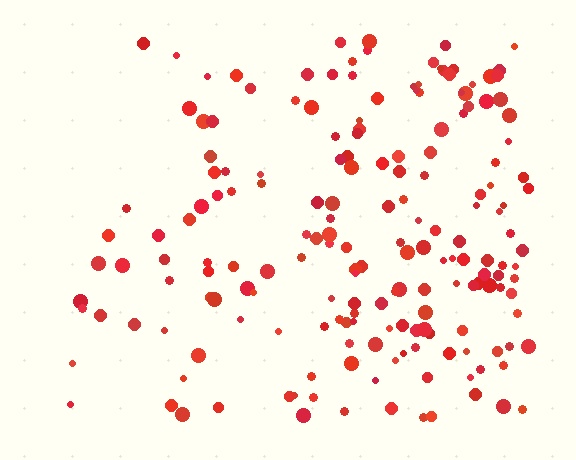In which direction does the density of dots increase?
From left to right, with the right side densest.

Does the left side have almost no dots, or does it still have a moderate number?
Still a moderate number, just noticeably fewer than the right.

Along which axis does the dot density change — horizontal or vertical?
Horizontal.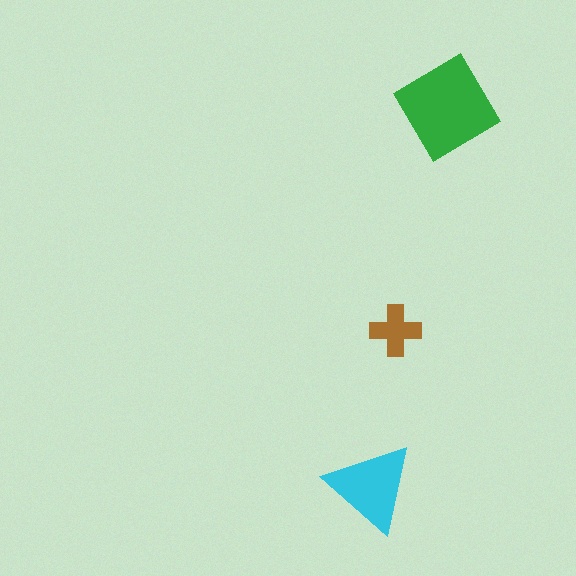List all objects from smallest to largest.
The brown cross, the cyan triangle, the green diamond.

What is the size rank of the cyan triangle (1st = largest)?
2nd.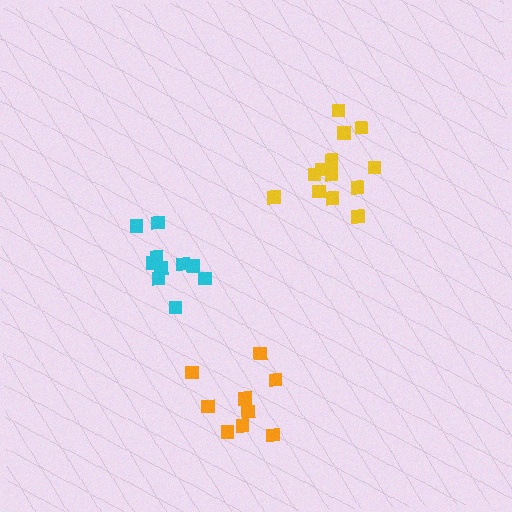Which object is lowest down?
The orange cluster is bottommost.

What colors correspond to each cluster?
The clusters are colored: yellow, cyan, orange.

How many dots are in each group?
Group 1: 13 dots, Group 2: 10 dots, Group 3: 9 dots (32 total).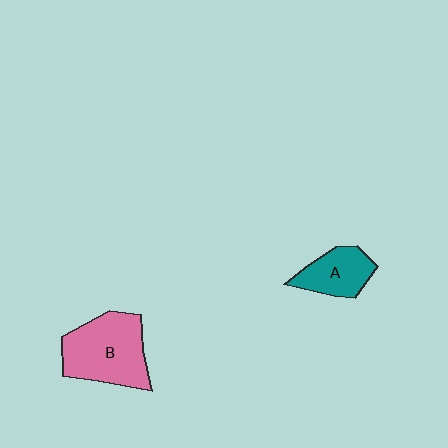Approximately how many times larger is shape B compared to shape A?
Approximately 1.8 times.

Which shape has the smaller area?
Shape A (teal).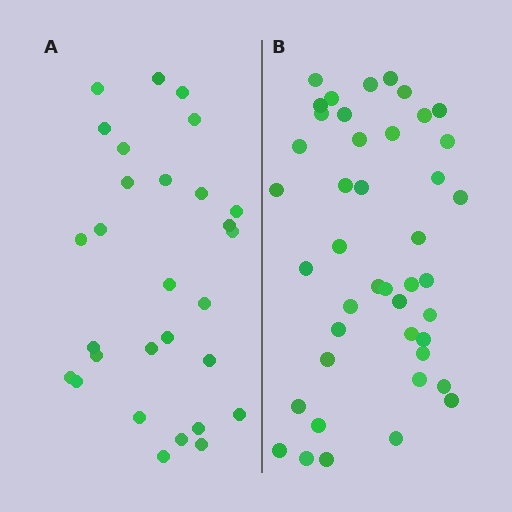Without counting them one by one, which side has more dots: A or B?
Region B (the right region) has more dots.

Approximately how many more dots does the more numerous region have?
Region B has approximately 15 more dots than region A.